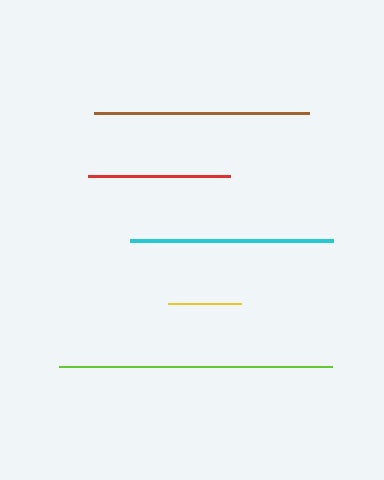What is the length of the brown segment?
The brown segment is approximately 215 pixels long.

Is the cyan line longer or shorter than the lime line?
The lime line is longer than the cyan line.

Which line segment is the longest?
The lime line is the longest at approximately 273 pixels.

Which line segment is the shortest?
The yellow line is the shortest at approximately 73 pixels.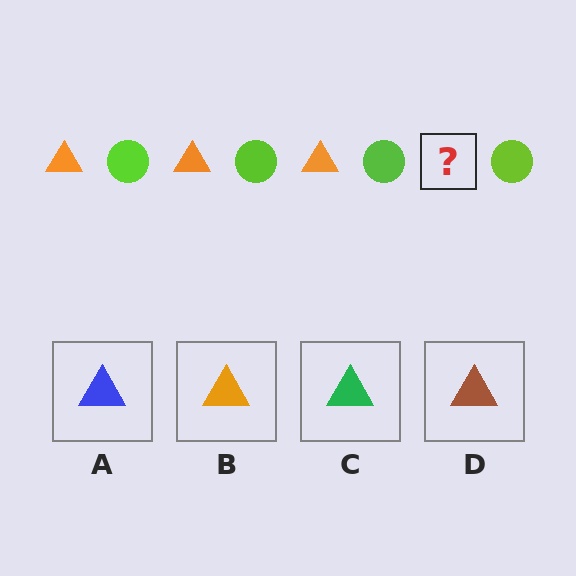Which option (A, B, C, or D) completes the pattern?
B.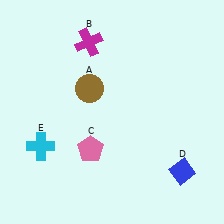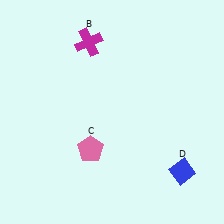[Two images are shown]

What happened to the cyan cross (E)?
The cyan cross (E) was removed in Image 2. It was in the bottom-left area of Image 1.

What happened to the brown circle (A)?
The brown circle (A) was removed in Image 2. It was in the top-left area of Image 1.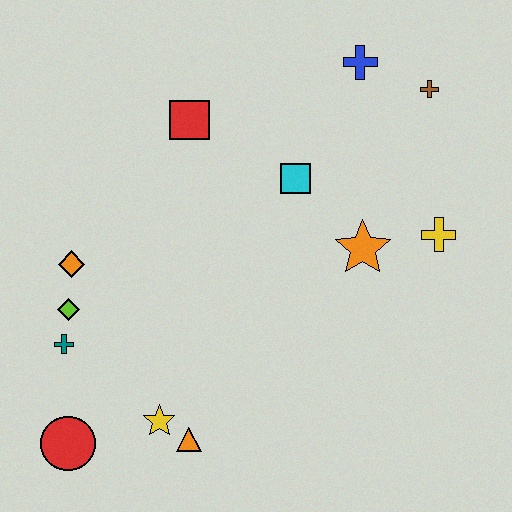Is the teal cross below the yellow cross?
Yes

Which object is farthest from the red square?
The red circle is farthest from the red square.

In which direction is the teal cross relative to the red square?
The teal cross is below the red square.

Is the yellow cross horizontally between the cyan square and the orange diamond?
No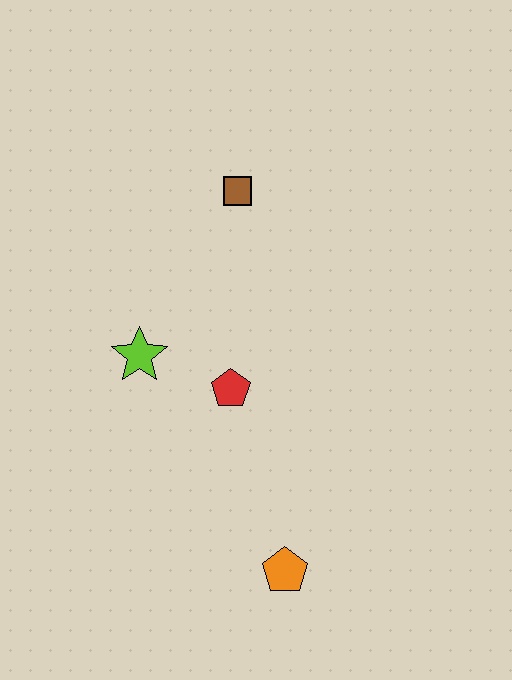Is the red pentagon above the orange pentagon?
Yes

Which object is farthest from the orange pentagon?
The brown square is farthest from the orange pentagon.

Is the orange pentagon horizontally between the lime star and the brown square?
No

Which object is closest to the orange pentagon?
The red pentagon is closest to the orange pentagon.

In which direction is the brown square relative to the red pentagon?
The brown square is above the red pentagon.